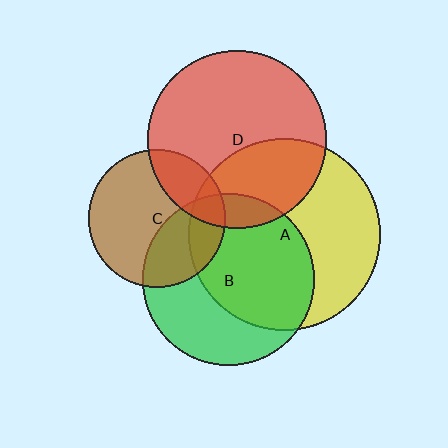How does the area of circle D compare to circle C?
Approximately 1.7 times.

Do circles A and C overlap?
Yes.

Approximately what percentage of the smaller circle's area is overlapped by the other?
Approximately 15%.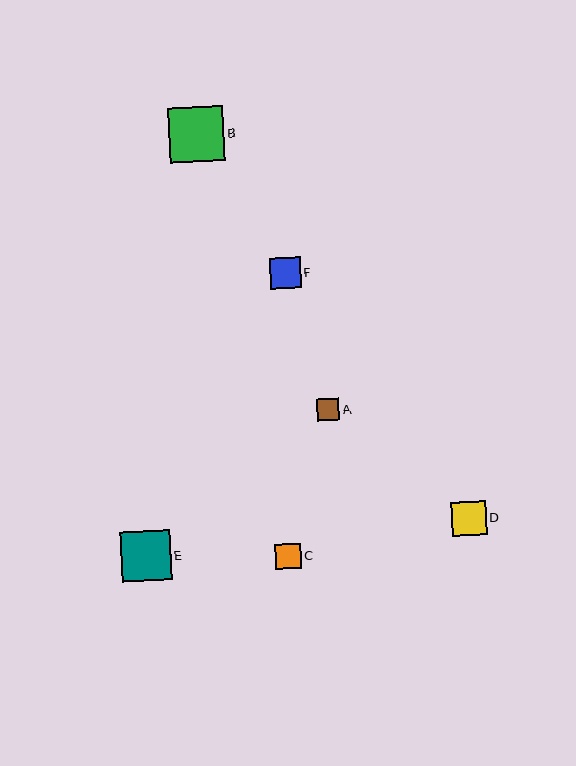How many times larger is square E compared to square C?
Square E is approximately 2.0 times the size of square C.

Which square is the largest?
Square B is the largest with a size of approximately 55 pixels.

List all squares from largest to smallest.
From largest to smallest: B, E, D, F, C, A.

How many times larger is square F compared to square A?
Square F is approximately 1.4 times the size of square A.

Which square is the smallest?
Square A is the smallest with a size of approximately 22 pixels.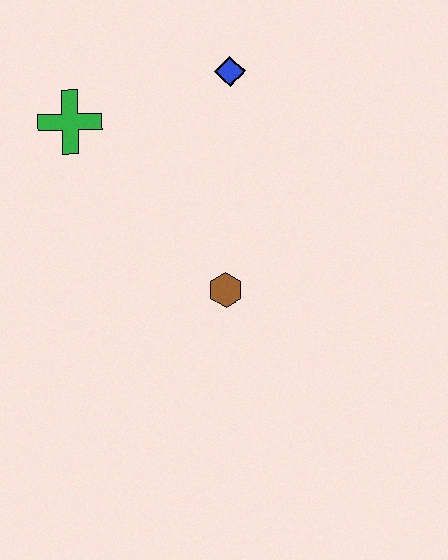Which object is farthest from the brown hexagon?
The green cross is farthest from the brown hexagon.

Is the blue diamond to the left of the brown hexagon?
No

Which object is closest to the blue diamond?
The green cross is closest to the blue diamond.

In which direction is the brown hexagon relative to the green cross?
The brown hexagon is below the green cross.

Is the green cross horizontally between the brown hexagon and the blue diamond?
No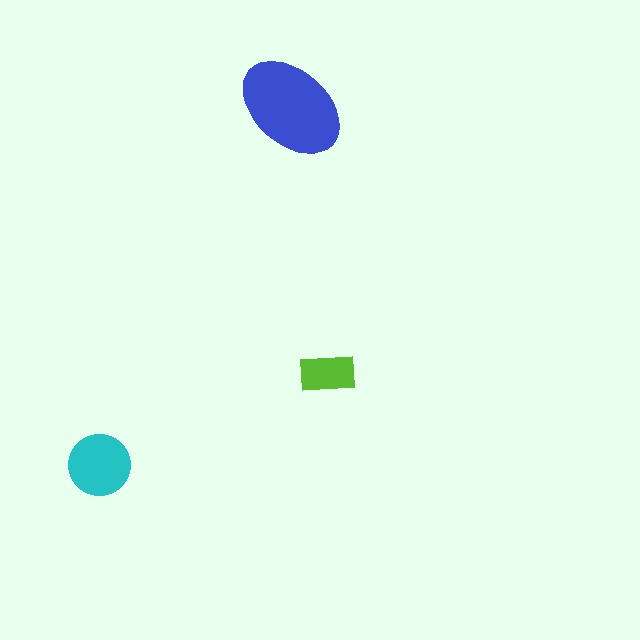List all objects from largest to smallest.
The blue ellipse, the cyan circle, the lime rectangle.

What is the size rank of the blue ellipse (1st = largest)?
1st.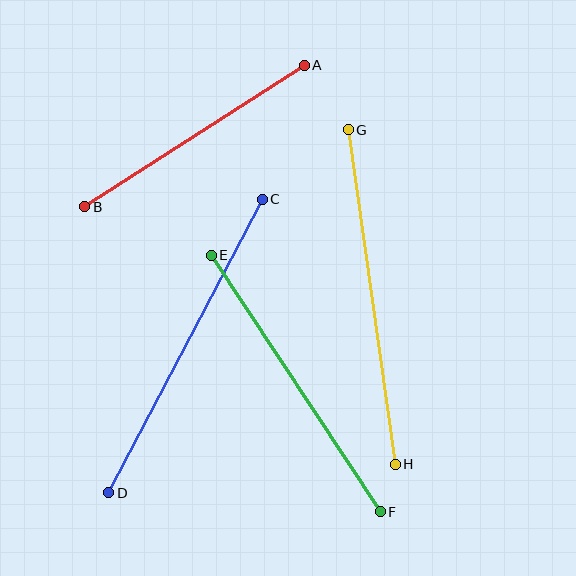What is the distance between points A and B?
The distance is approximately 261 pixels.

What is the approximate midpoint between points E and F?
The midpoint is at approximately (296, 383) pixels.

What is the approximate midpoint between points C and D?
The midpoint is at approximately (186, 346) pixels.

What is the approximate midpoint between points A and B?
The midpoint is at approximately (195, 136) pixels.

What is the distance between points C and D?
The distance is approximately 331 pixels.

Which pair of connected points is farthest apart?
Points G and H are farthest apart.